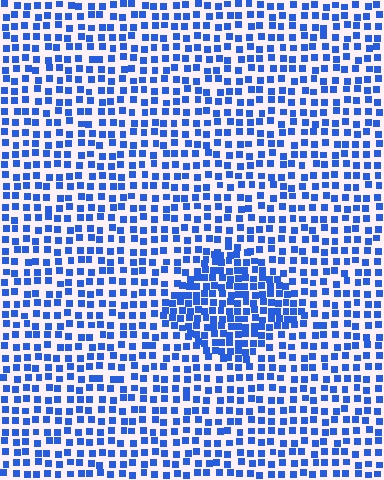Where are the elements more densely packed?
The elements are more densely packed inside the diamond boundary.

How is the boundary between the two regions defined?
The boundary is defined by a change in element density (approximately 1.7x ratio). All elements are the same color, size, and shape.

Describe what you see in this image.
The image contains small blue elements arranged at two different densities. A diamond-shaped region is visible where the elements are more densely packed than the surrounding area.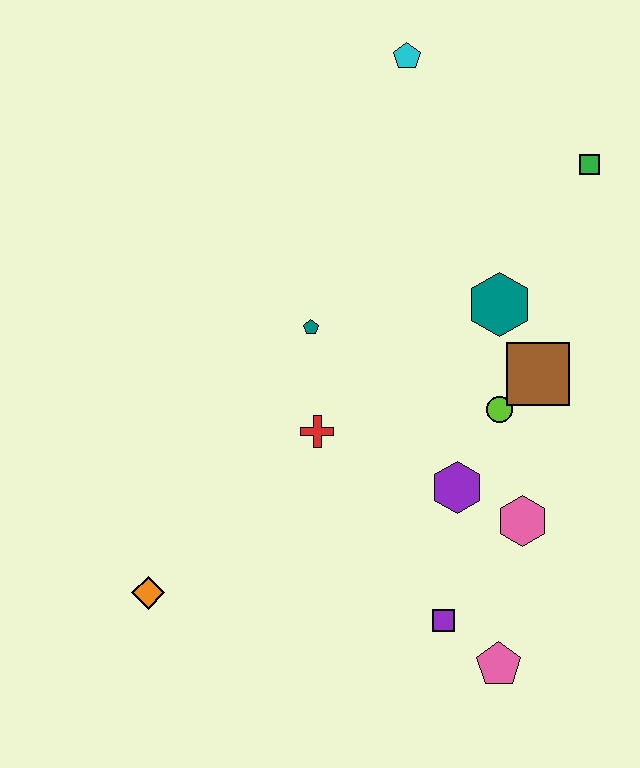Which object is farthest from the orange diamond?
The green square is farthest from the orange diamond.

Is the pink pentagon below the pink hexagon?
Yes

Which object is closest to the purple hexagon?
The pink hexagon is closest to the purple hexagon.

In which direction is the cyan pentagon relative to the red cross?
The cyan pentagon is above the red cross.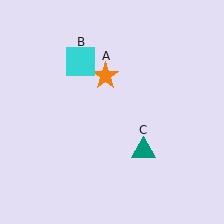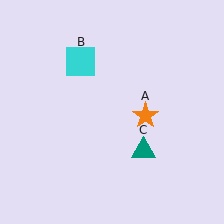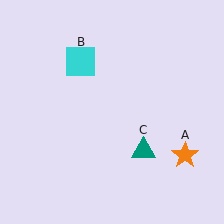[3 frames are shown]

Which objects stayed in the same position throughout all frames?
Cyan square (object B) and teal triangle (object C) remained stationary.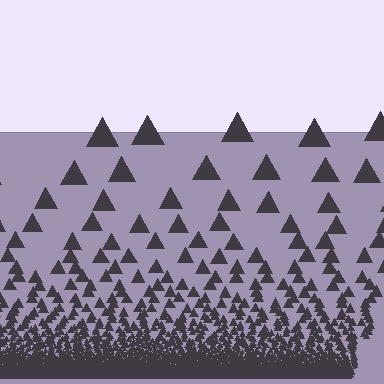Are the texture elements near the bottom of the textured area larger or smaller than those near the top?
Smaller. The gradient is inverted — elements near the bottom are smaller and denser.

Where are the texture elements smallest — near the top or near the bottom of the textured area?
Near the bottom.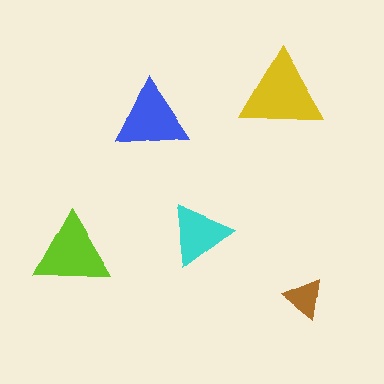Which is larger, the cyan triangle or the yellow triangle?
The yellow one.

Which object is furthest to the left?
The lime triangle is leftmost.